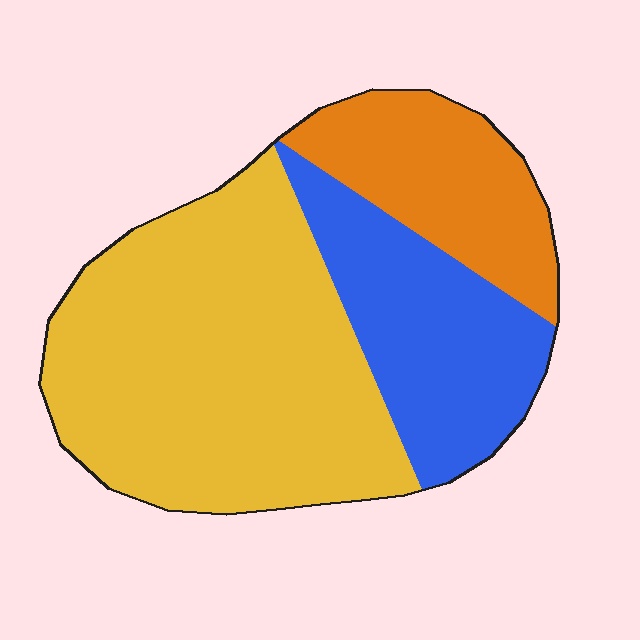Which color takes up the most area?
Yellow, at roughly 55%.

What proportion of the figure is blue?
Blue covers 25% of the figure.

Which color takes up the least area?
Orange, at roughly 20%.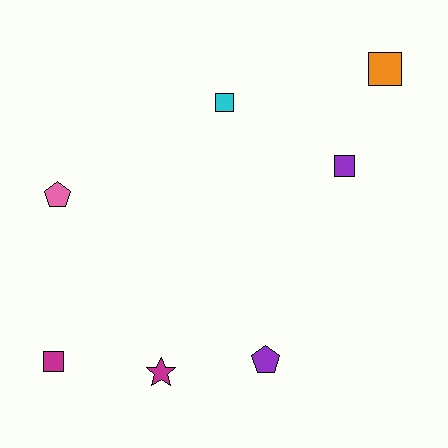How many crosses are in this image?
There are no crosses.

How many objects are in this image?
There are 7 objects.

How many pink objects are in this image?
There is 1 pink object.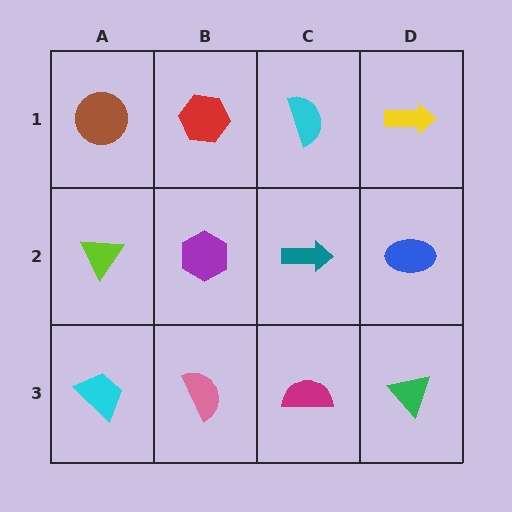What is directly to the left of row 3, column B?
A cyan trapezoid.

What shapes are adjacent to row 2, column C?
A cyan semicircle (row 1, column C), a magenta semicircle (row 3, column C), a purple hexagon (row 2, column B), a blue ellipse (row 2, column D).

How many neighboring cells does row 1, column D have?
2.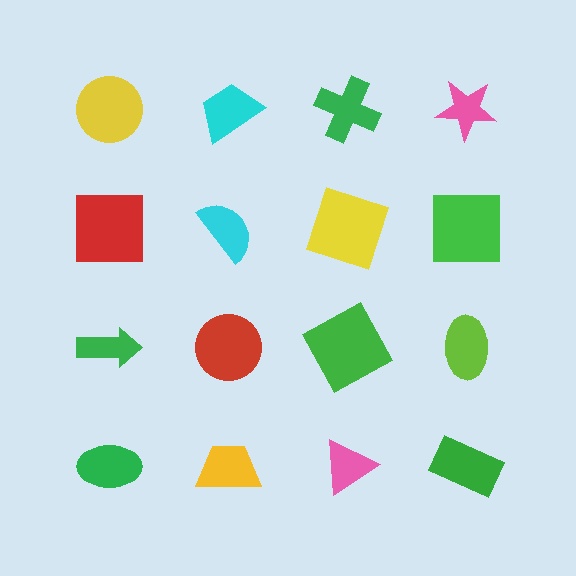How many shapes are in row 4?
4 shapes.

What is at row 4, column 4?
A green rectangle.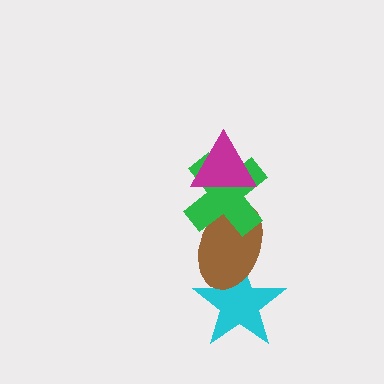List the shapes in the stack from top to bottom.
From top to bottom: the magenta triangle, the green cross, the brown ellipse, the cyan star.